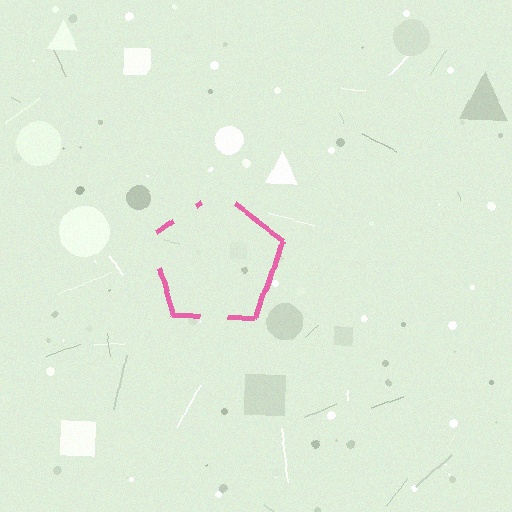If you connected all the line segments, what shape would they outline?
They would outline a pentagon.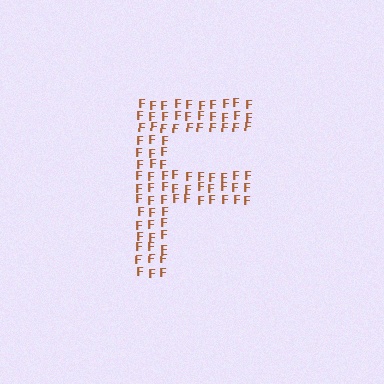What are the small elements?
The small elements are letter F's.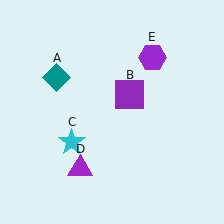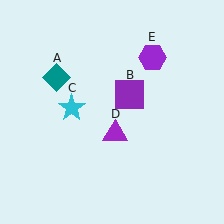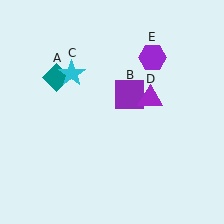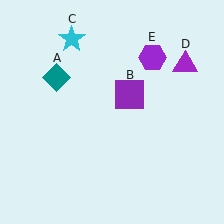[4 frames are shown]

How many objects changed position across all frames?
2 objects changed position: cyan star (object C), purple triangle (object D).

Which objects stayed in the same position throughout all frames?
Teal diamond (object A) and purple square (object B) and purple hexagon (object E) remained stationary.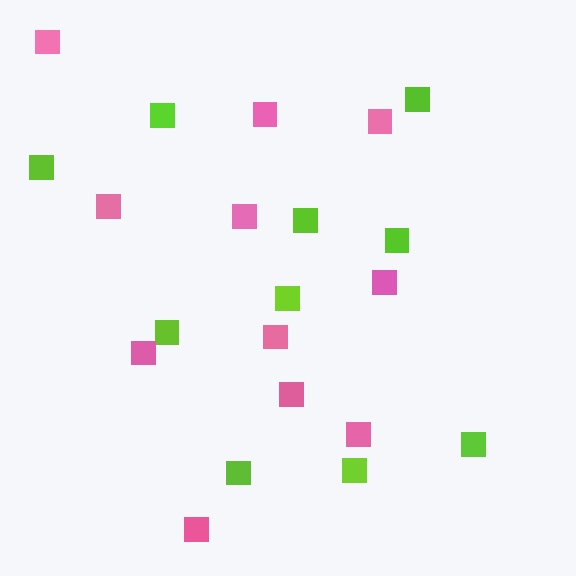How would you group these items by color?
There are 2 groups: one group of lime squares (10) and one group of pink squares (11).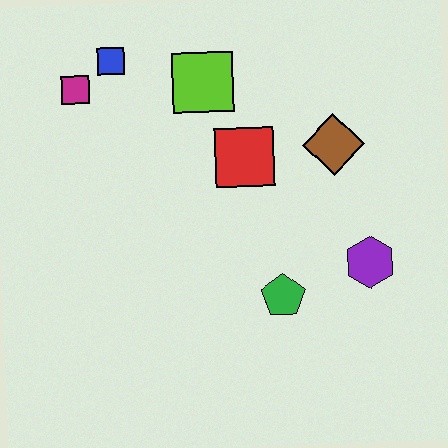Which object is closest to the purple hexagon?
The green pentagon is closest to the purple hexagon.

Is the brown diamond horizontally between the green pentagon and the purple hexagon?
Yes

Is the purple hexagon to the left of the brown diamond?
No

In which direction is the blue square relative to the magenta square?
The blue square is to the right of the magenta square.